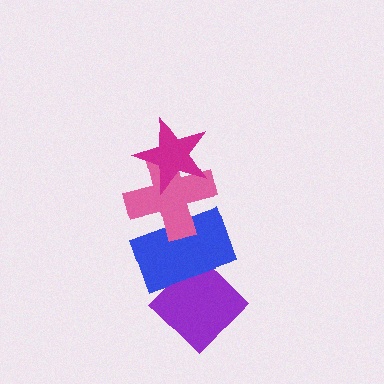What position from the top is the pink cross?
The pink cross is 2nd from the top.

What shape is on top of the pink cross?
The magenta star is on top of the pink cross.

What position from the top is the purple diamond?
The purple diamond is 4th from the top.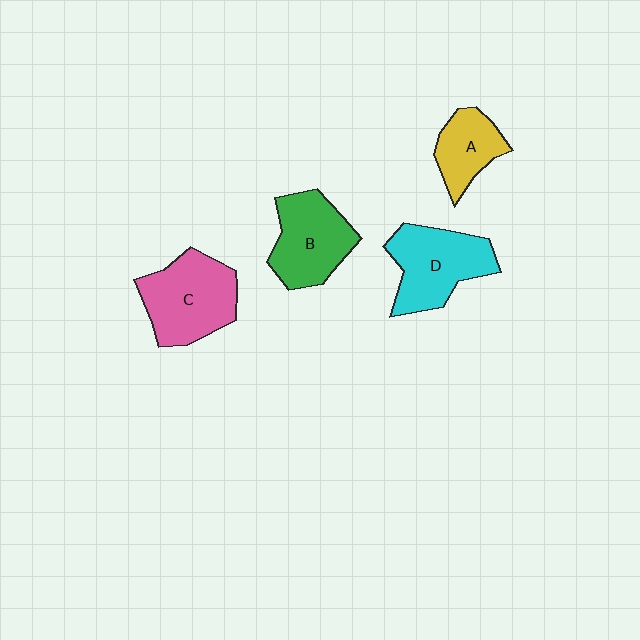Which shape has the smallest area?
Shape A (yellow).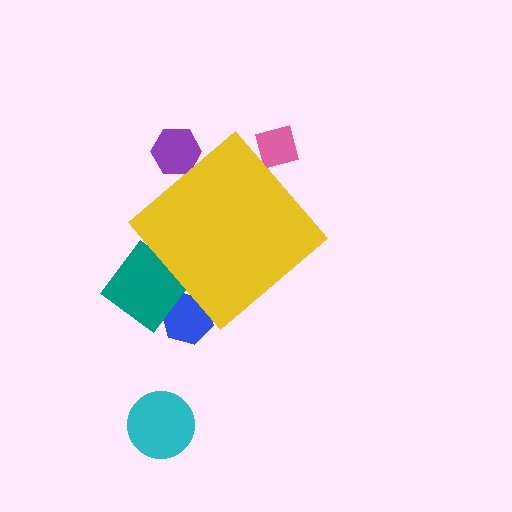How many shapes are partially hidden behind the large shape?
4 shapes are partially hidden.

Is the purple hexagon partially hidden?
Yes, the purple hexagon is partially hidden behind the yellow diamond.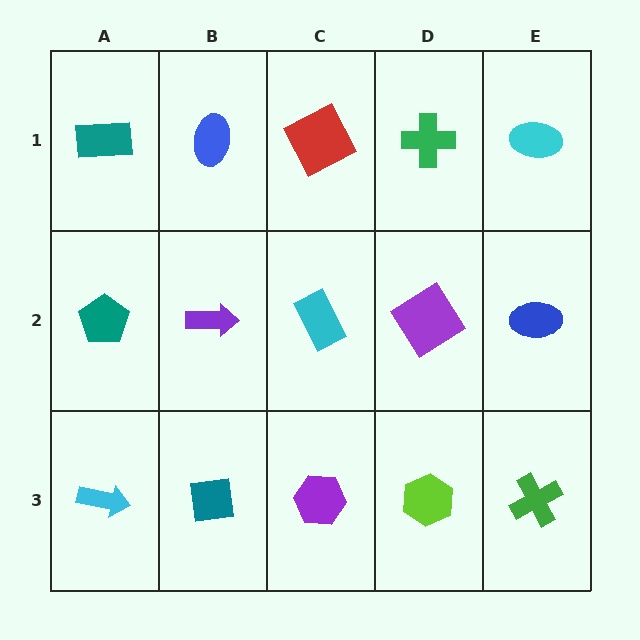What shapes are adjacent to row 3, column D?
A purple diamond (row 2, column D), a purple hexagon (row 3, column C), a green cross (row 3, column E).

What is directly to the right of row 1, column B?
A red square.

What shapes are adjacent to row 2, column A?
A teal rectangle (row 1, column A), a cyan arrow (row 3, column A), a purple arrow (row 2, column B).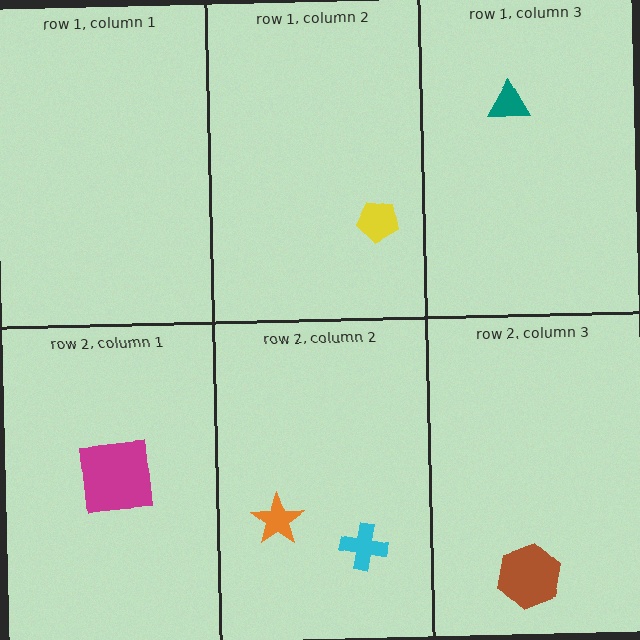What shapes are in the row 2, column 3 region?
The brown hexagon.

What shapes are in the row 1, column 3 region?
The teal triangle.